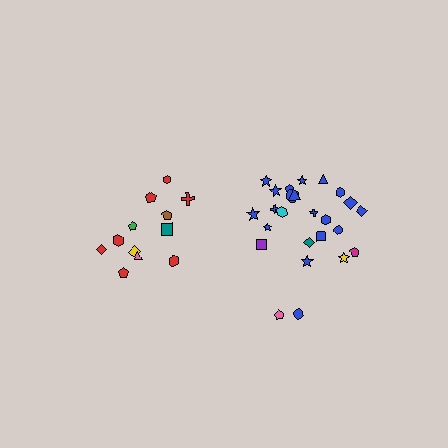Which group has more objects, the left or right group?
The right group.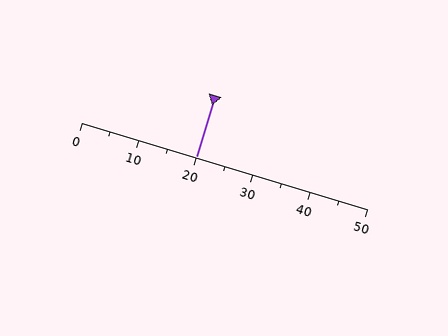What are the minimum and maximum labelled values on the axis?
The axis runs from 0 to 50.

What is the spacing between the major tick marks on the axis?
The major ticks are spaced 10 apart.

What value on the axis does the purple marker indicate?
The marker indicates approximately 20.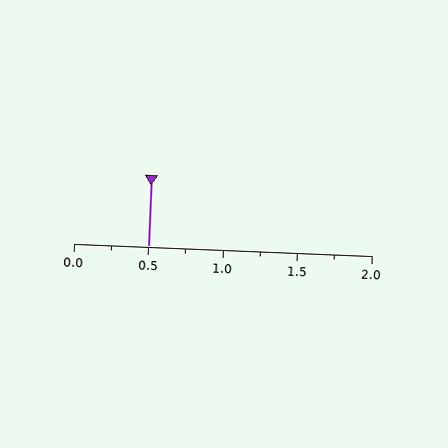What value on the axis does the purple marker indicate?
The marker indicates approximately 0.5.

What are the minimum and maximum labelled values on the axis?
The axis runs from 0.0 to 2.0.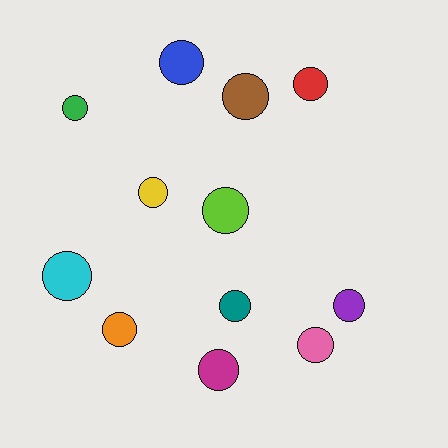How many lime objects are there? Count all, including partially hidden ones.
There is 1 lime object.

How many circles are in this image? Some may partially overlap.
There are 12 circles.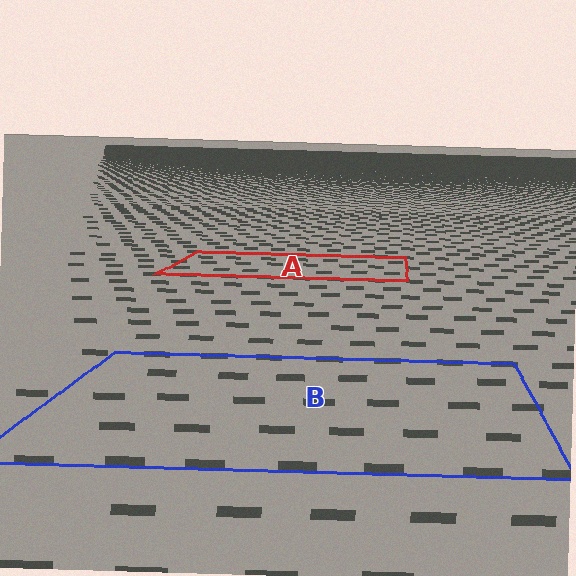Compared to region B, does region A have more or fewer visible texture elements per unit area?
Region A has more texture elements per unit area — they are packed more densely because it is farther away.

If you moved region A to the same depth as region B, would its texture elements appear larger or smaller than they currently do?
They would appear larger. At a closer depth, the same texture elements are projected at a bigger on-screen size.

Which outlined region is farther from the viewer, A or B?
Region A is farther from the viewer — the texture elements inside it appear smaller and more densely packed.